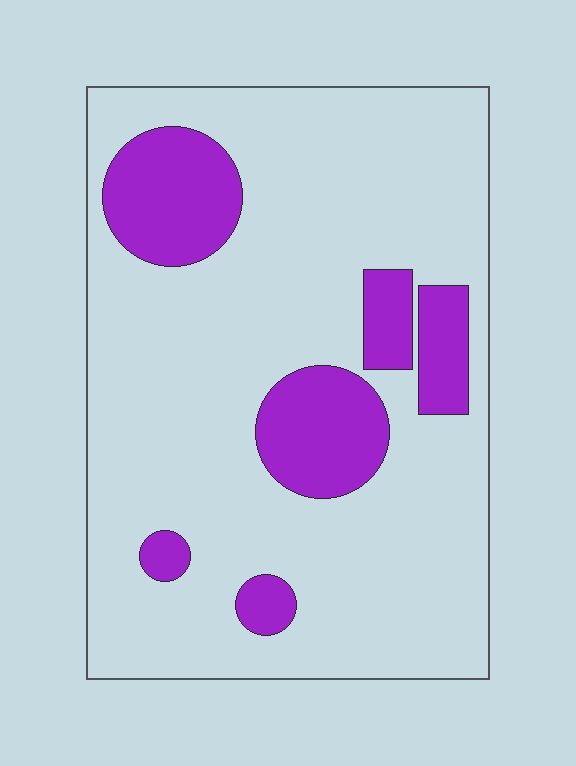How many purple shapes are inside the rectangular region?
6.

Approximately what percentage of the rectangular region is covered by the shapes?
Approximately 20%.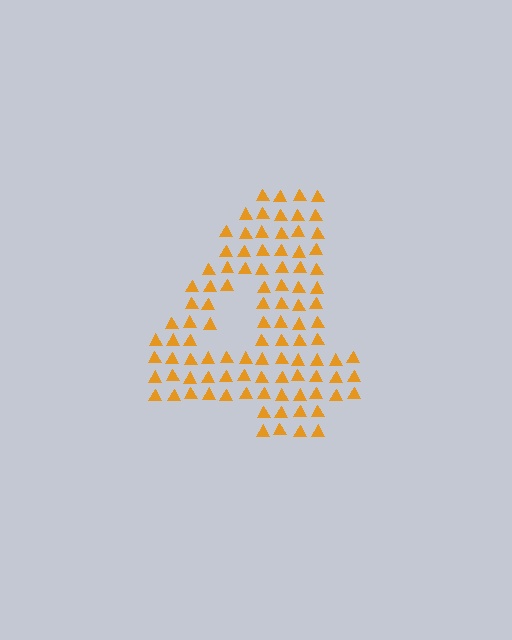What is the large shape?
The large shape is the digit 4.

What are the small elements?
The small elements are triangles.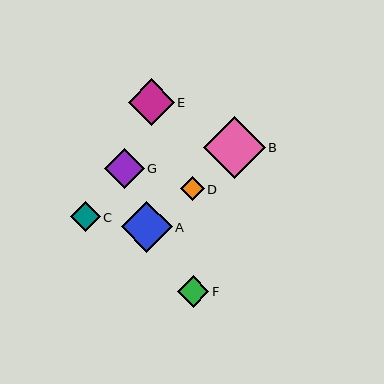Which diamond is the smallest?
Diamond D is the smallest with a size of approximately 24 pixels.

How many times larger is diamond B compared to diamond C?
Diamond B is approximately 2.0 times the size of diamond C.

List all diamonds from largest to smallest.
From largest to smallest: B, A, E, G, F, C, D.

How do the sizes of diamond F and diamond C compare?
Diamond F and diamond C are approximately the same size.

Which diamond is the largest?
Diamond B is the largest with a size of approximately 61 pixels.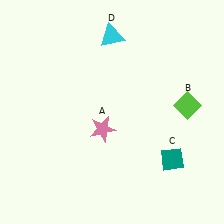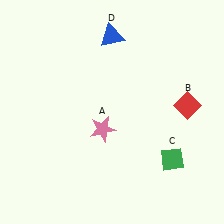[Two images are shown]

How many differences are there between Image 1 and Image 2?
There are 3 differences between the two images.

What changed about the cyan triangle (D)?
In Image 1, D is cyan. In Image 2, it changed to blue.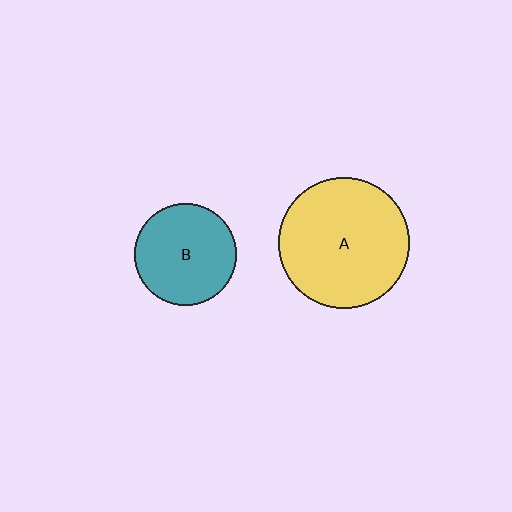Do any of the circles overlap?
No, none of the circles overlap.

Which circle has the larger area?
Circle A (yellow).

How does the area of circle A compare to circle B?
Approximately 1.6 times.